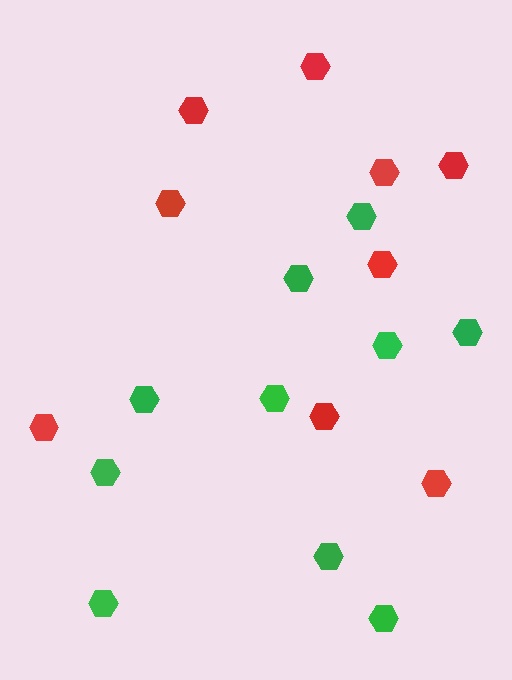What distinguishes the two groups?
There are 2 groups: one group of red hexagons (9) and one group of green hexagons (10).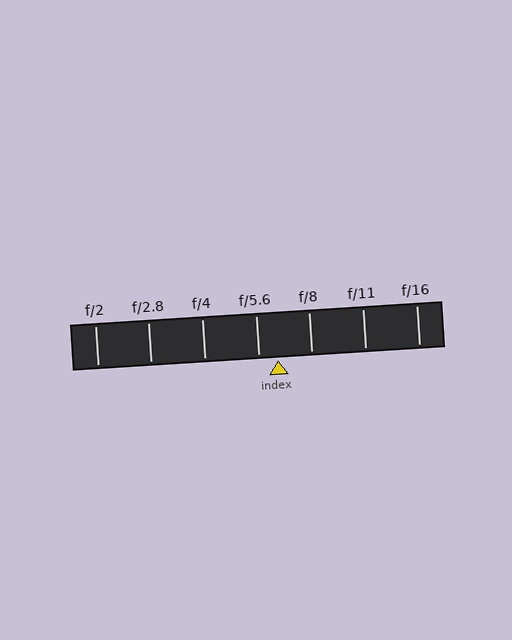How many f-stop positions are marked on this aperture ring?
There are 7 f-stop positions marked.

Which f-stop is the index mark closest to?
The index mark is closest to f/5.6.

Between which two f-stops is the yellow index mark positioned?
The index mark is between f/5.6 and f/8.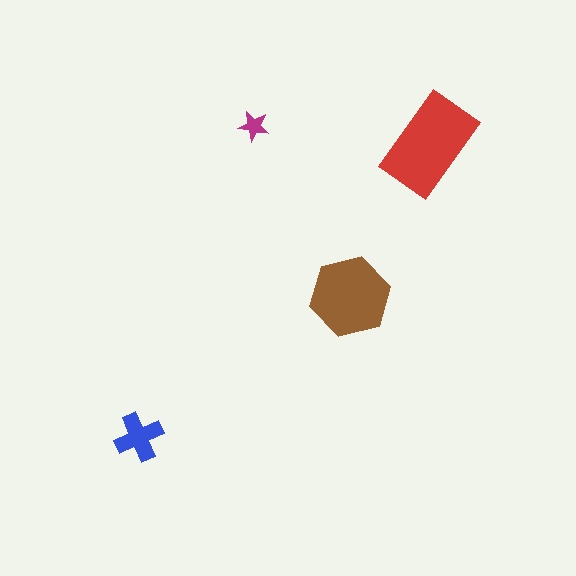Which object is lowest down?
The blue cross is bottommost.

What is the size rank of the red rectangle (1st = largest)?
1st.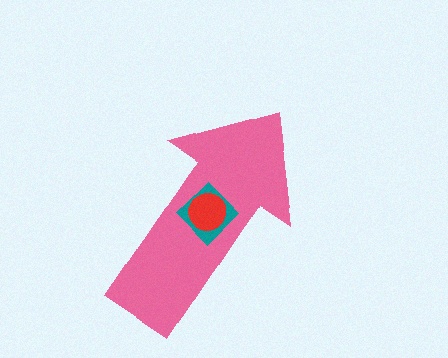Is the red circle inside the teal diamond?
Yes.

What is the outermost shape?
The pink arrow.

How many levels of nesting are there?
3.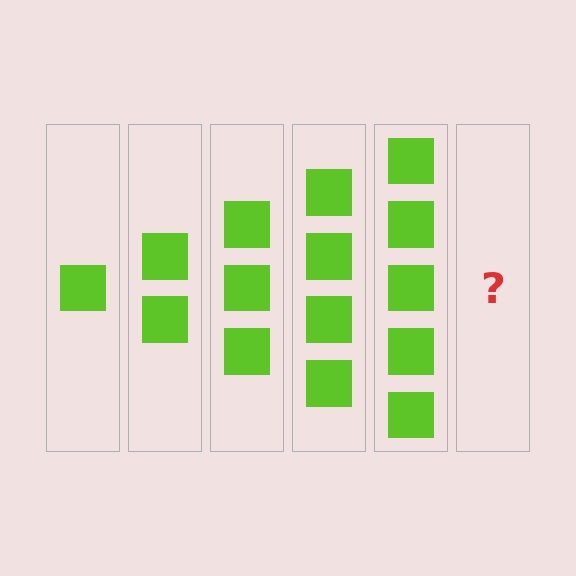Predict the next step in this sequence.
The next step is 6 squares.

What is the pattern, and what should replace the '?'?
The pattern is that each step adds one more square. The '?' should be 6 squares.